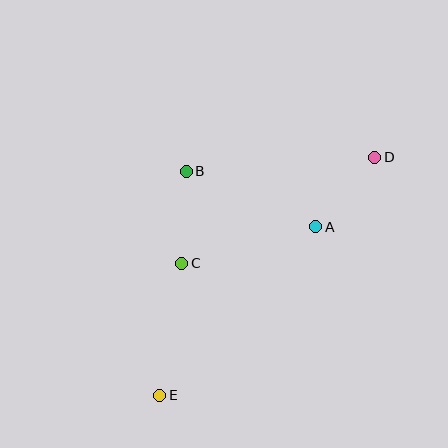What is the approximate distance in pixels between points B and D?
The distance between B and D is approximately 189 pixels.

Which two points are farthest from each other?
Points D and E are farthest from each other.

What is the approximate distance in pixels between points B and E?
The distance between B and E is approximately 226 pixels.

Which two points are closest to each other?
Points A and D are closest to each other.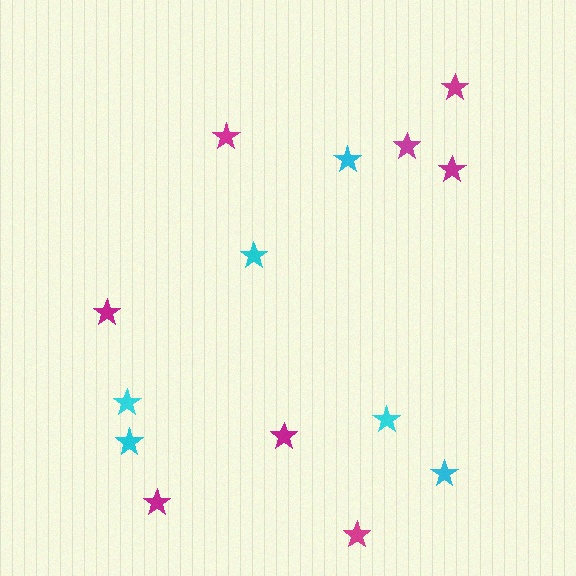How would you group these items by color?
There are 2 groups: one group of cyan stars (6) and one group of magenta stars (8).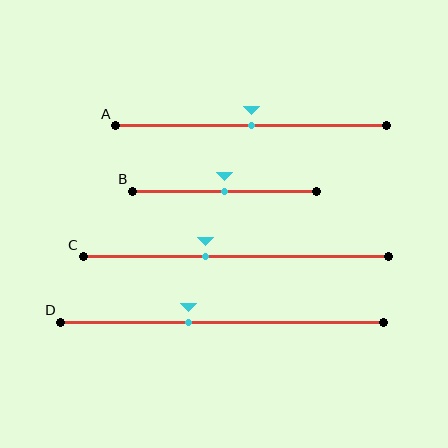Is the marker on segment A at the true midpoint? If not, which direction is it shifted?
Yes, the marker on segment A is at the true midpoint.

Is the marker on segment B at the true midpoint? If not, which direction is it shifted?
Yes, the marker on segment B is at the true midpoint.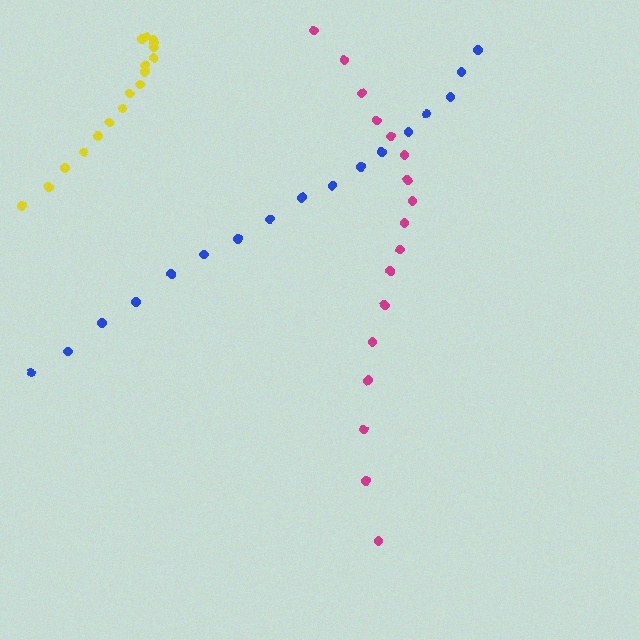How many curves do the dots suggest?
There are 3 distinct paths.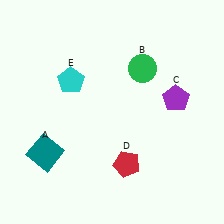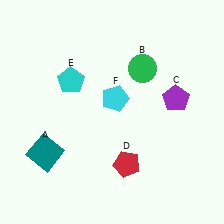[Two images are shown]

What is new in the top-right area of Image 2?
A cyan pentagon (F) was added in the top-right area of Image 2.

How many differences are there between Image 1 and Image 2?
There is 1 difference between the two images.